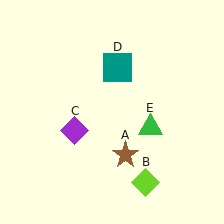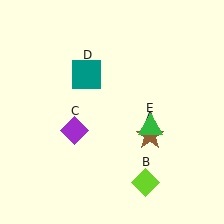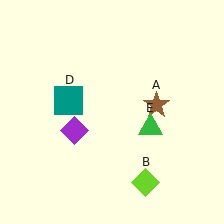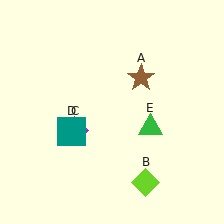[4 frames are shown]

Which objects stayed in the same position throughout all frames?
Lime diamond (object B) and purple diamond (object C) and green triangle (object E) remained stationary.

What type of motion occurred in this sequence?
The brown star (object A), teal square (object D) rotated counterclockwise around the center of the scene.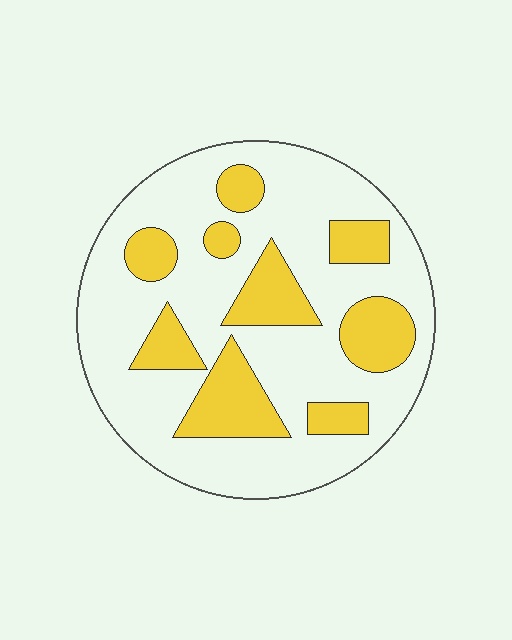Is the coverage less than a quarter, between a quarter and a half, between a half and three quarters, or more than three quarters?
Between a quarter and a half.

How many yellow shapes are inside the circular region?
9.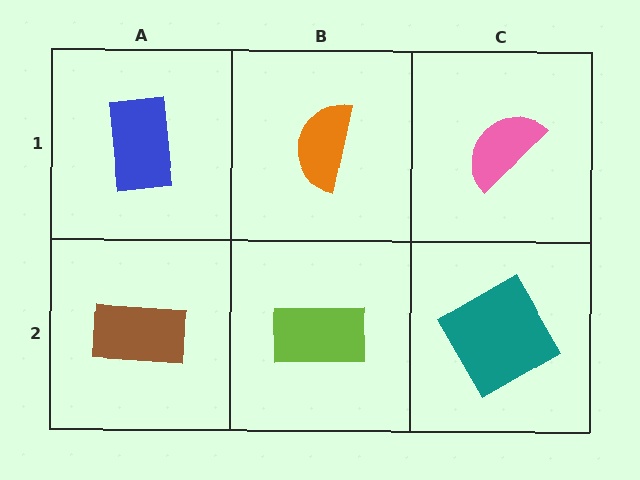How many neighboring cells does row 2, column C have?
2.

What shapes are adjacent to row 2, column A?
A blue rectangle (row 1, column A), a lime rectangle (row 2, column B).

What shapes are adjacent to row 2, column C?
A pink semicircle (row 1, column C), a lime rectangle (row 2, column B).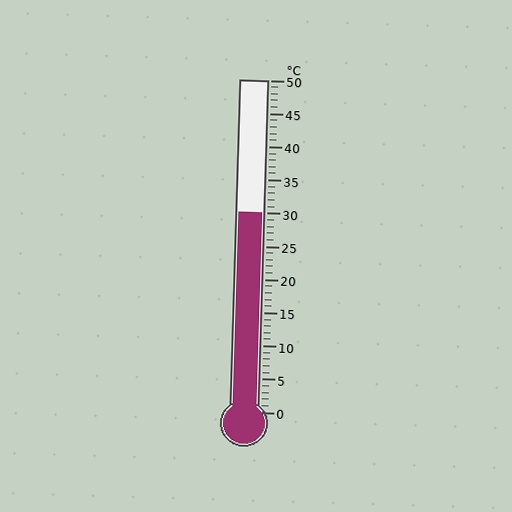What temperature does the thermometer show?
The thermometer shows approximately 30°C.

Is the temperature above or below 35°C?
The temperature is below 35°C.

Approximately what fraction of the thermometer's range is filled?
The thermometer is filled to approximately 60% of its range.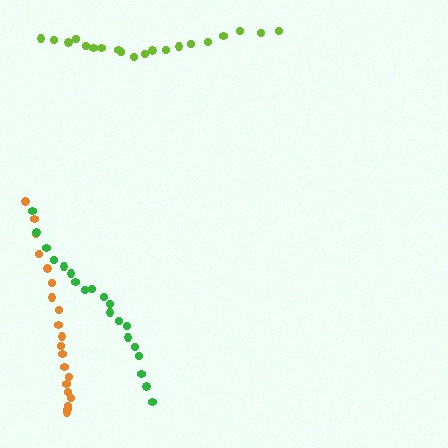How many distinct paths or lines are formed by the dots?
There are 3 distinct paths.